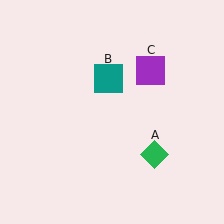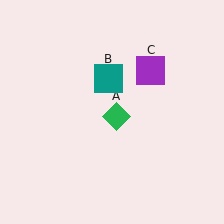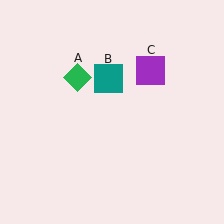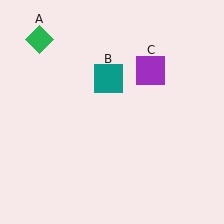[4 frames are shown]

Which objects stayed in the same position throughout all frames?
Teal square (object B) and purple square (object C) remained stationary.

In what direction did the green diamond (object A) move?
The green diamond (object A) moved up and to the left.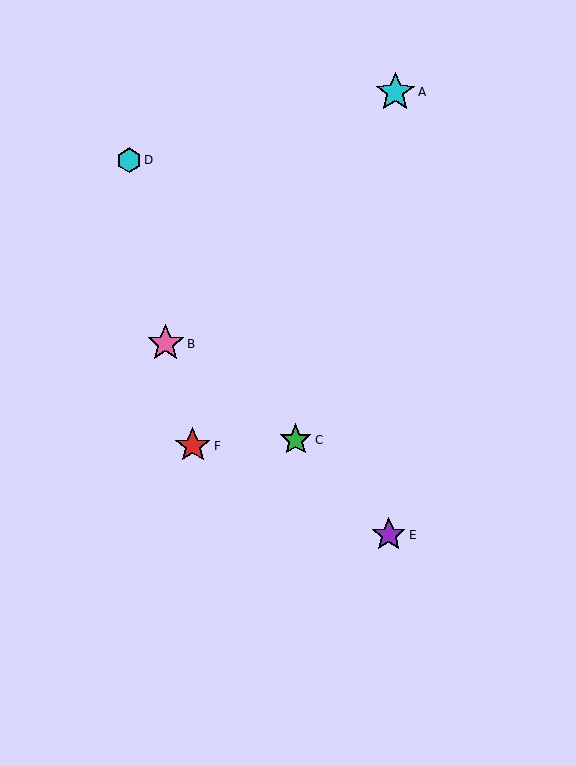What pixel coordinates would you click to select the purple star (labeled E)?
Click at (389, 535) to select the purple star E.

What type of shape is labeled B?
Shape B is a pink star.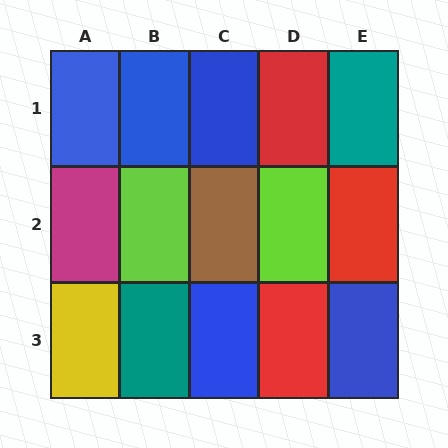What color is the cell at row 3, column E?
Blue.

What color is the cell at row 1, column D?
Red.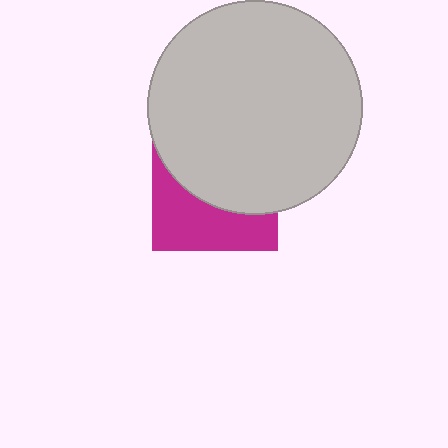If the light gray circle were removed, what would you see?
You would see the complete magenta square.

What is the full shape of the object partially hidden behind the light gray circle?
The partially hidden object is a magenta square.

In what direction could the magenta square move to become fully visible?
The magenta square could move down. That would shift it out from behind the light gray circle entirely.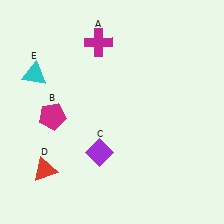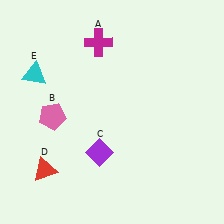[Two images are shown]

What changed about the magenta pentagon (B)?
In Image 1, B is magenta. In Image 2, it changed to pink.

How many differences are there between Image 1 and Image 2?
There is 1 difference between the two images.